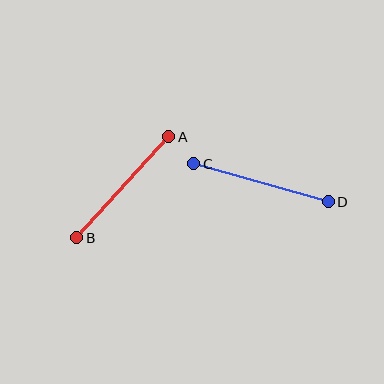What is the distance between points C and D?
The distance is approximately 140 pixels.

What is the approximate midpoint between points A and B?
The midpoint is at approximately (123, 187) pixels.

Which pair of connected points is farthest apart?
Points C and D are farthest apart.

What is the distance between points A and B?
The distance is approximately 137 pixels.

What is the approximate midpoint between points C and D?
The midpoint is at approximately (261, 183) pixels.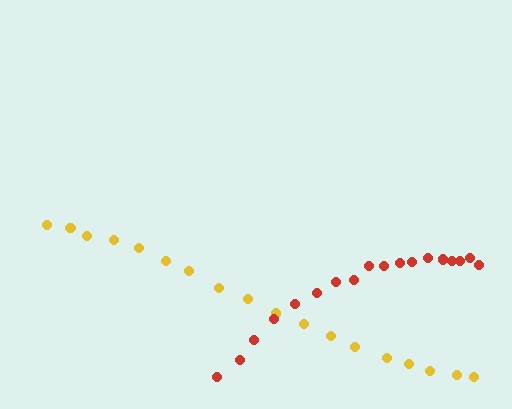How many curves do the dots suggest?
There are 2 distinct paths.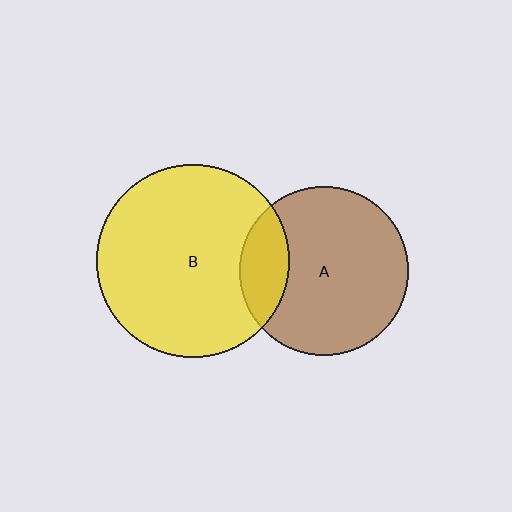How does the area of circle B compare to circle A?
Approximately 1.3 times.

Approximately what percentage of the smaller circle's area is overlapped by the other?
Approximately 20%.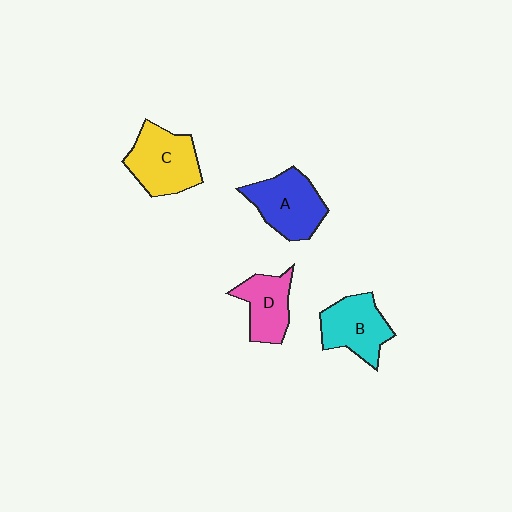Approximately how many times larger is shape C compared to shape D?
Approximately 1.4 times.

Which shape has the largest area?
Shape C (yellow).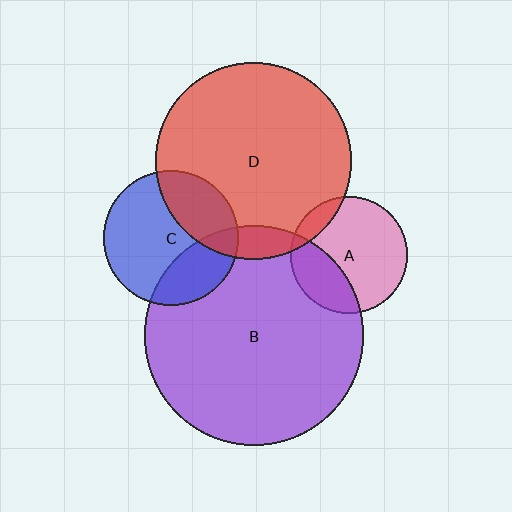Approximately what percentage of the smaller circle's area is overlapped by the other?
Approximately 10%.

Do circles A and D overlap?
Yes.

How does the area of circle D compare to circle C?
Approximately 2.1 times.